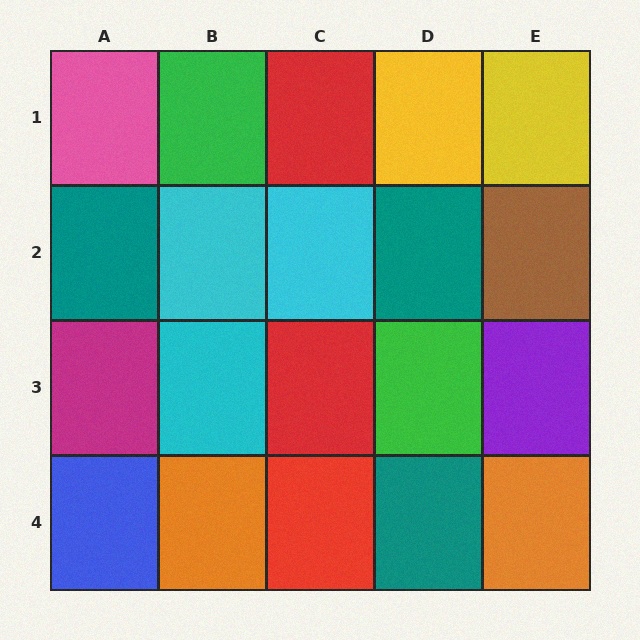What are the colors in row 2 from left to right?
Teal, cyan, cyan, teal, brown.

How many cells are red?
3 cells are red.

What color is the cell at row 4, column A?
Blue.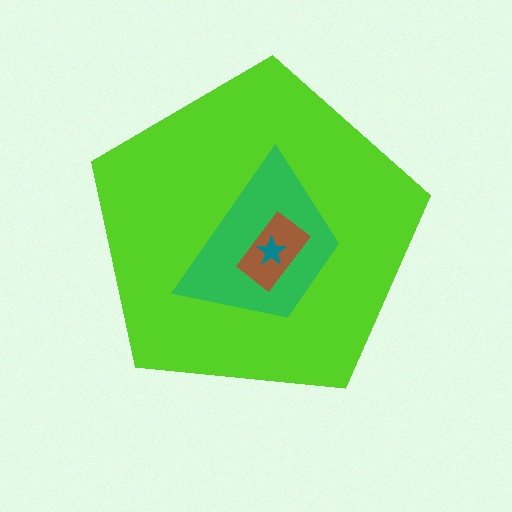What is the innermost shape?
The teal star.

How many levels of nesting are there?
4.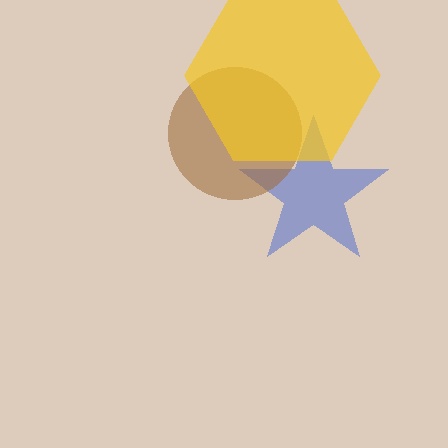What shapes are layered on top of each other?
The layered shapes are: a blue star, a brown circle, a yellow hexagon.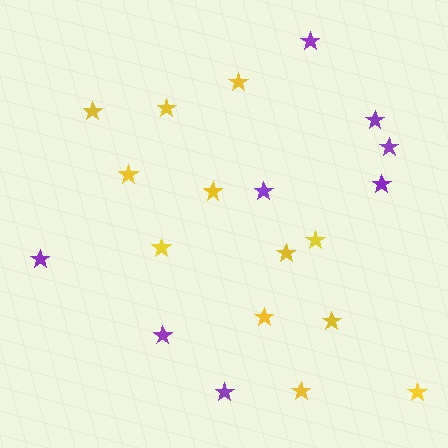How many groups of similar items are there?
There are 2 groups: one group of purple stars (8) and one group of yellow stars (12).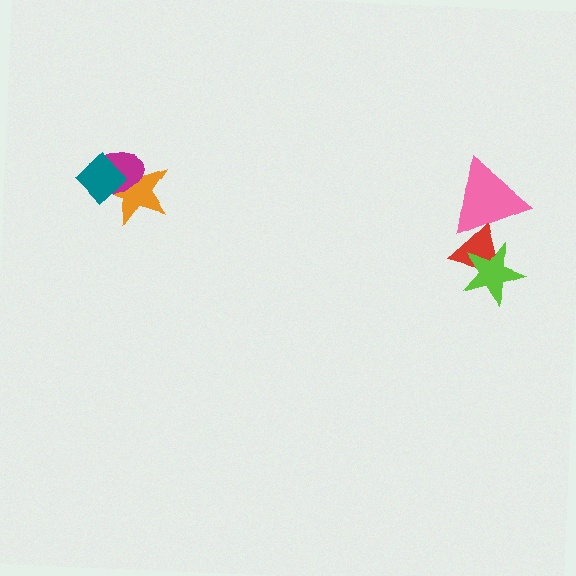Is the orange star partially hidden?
Yes, it is partially covered by another shape.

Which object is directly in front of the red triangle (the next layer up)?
The lime star is directly in front of the red triangle.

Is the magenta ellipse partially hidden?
Yes, it is partially covered by another shape.